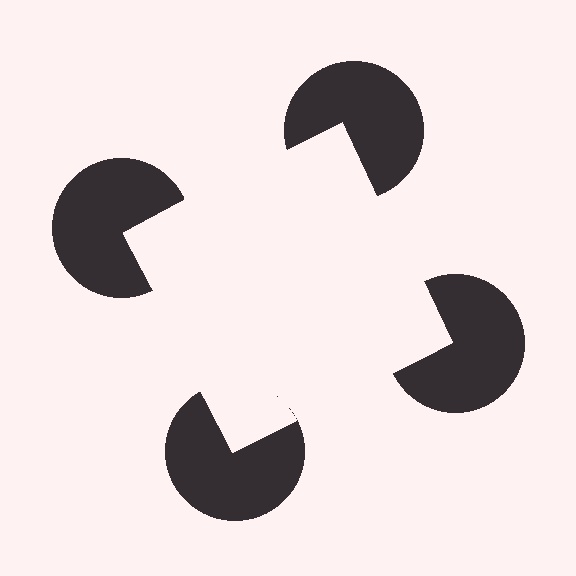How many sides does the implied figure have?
4 sides.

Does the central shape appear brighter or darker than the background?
It typically appears slightly brighter than the background, even though no actual brightness change is drawn.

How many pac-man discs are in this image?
There are 4 — one at each vertex of the illusory square.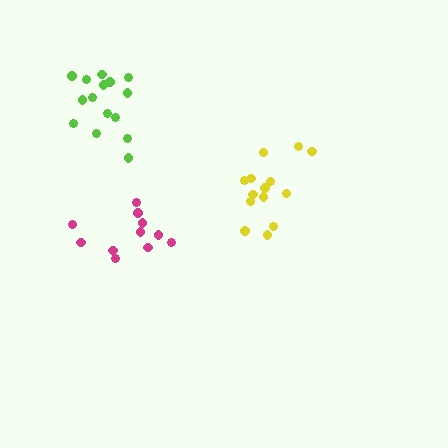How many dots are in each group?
Group 1: 14 dots, Group 2: 11 dots, Group 3: 15 dots (40 total).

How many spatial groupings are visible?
There are 3 spatial groupings.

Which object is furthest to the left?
The lime cluster is leftmost.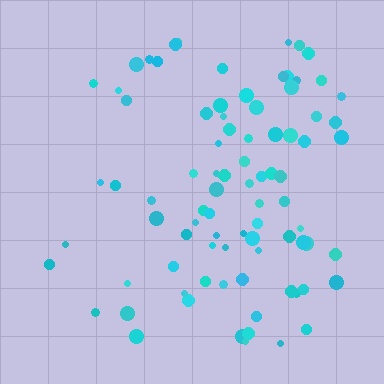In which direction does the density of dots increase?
From left to right, with the right side densest.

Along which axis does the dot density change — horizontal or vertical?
Horizontal.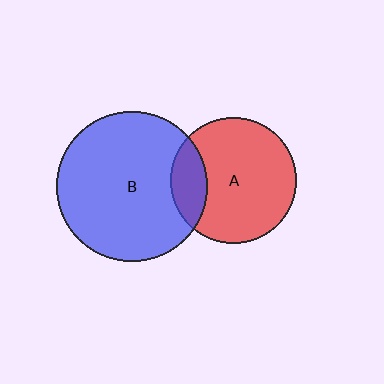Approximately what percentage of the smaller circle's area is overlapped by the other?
Approximately 20%.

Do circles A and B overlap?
Yes.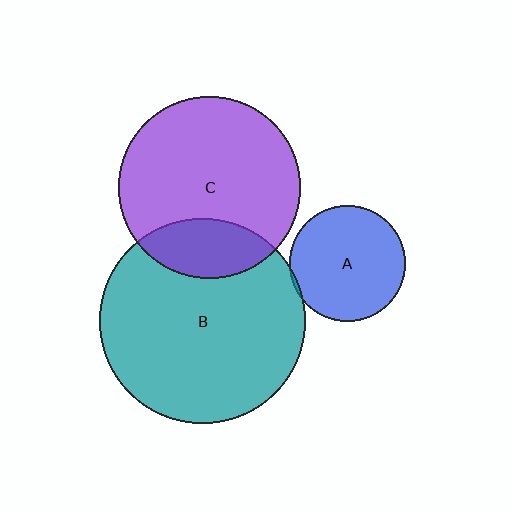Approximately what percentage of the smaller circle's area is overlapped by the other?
Approximately 20%.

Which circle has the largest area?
Circle B (teal).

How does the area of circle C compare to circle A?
Approximately 2.5 times.